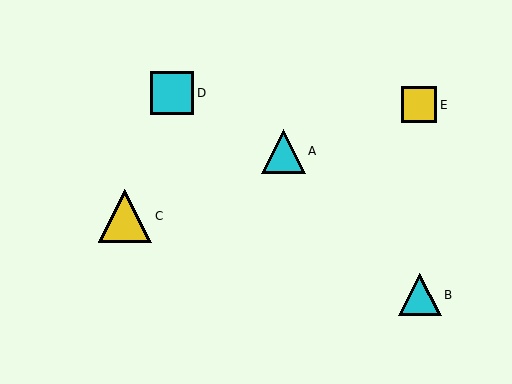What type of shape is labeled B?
Shape B is a cyan triangle.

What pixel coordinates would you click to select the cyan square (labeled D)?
Click at (172, 93) to select the cyan square D.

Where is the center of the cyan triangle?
The center of the cyan triangle is at (283, 151).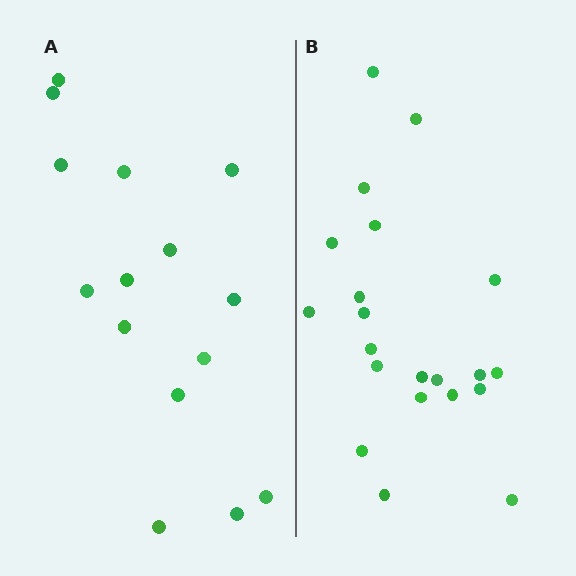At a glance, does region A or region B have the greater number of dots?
Region B (the right region) has more dots.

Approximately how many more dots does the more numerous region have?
Region B has about 6 more dots than region A.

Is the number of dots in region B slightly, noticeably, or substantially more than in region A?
Region B has noticeably more, but not dramatically so. The ratio is roughly 1.4 to 1.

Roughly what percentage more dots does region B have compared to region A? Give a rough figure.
About 40% more.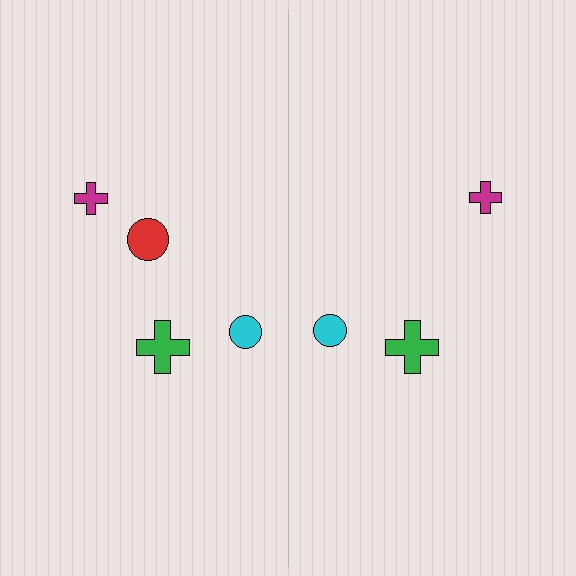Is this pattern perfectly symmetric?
No, the pattern is not perfectly symmetric. A red circle is missing from the right side.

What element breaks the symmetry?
A red circle is missing from the right side.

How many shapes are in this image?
There are 7 shapes in this image.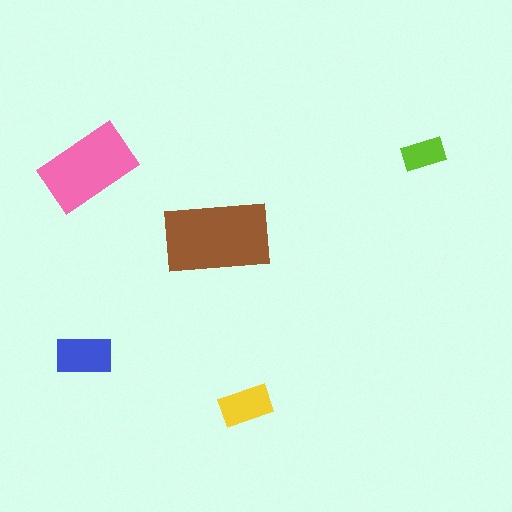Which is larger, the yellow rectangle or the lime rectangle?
The yellow one.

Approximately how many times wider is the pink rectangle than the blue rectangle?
About 1.5 times wider.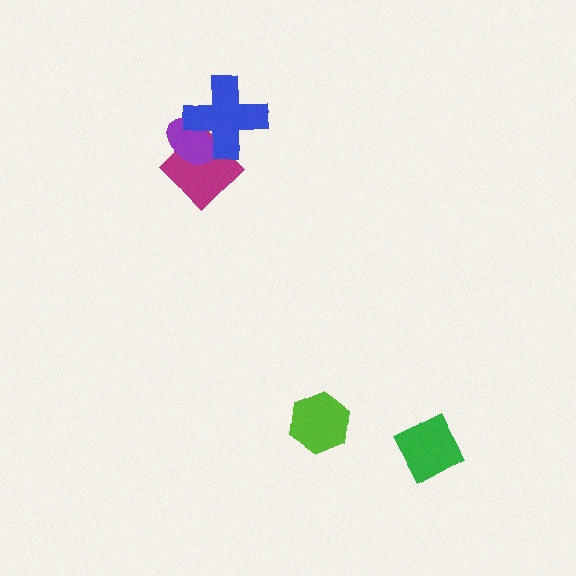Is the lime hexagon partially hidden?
No, no other shape covers it.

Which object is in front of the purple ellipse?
The blue cross is in front of the purple ellipse.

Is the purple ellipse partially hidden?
Yes, it is partially covered by another shape.